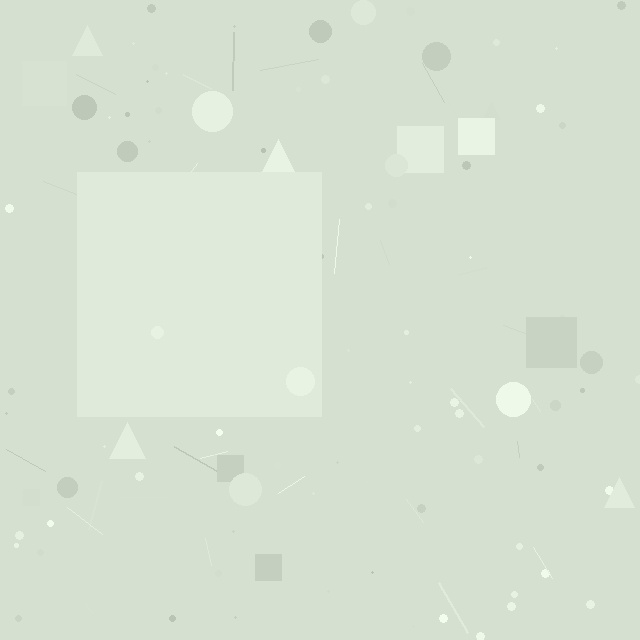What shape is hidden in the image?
A square is hidden in the image.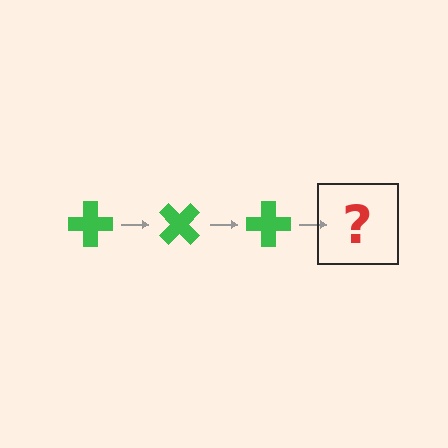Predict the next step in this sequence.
The next step is a green cross rotated 135 degrees.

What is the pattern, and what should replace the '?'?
The pattern is that the cross rotates 45 degrees each step. The '?' should be a green cross rotated 135 degrees.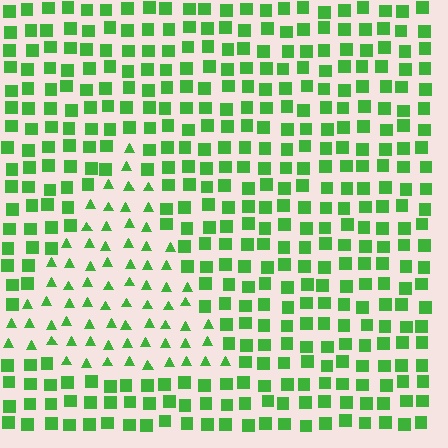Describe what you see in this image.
The image is filled with small green elements arranged in a uniform grid. A triangle-shaped region contains triangles, while the surrounding area contains squares. The boundary is defined purely by the change in element shape.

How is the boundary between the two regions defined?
The boundary is defined by a change in element shape: triangles inside vs. squares outside. All elements share the same color and spacing.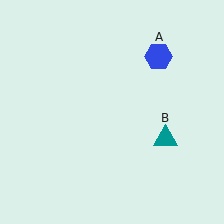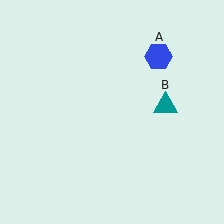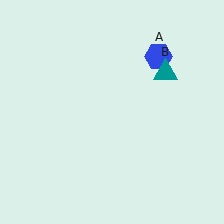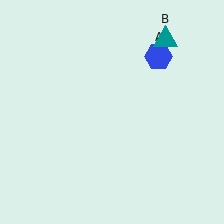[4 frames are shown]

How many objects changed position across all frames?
1 object changed position: teal triangle (object B).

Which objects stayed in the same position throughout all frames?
Blue hexagon (object A) remained stationary.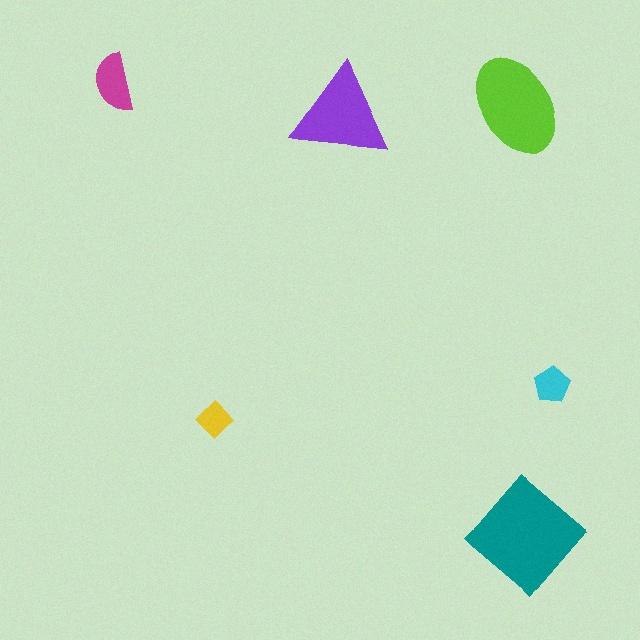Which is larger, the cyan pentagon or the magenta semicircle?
The magenta semicircle.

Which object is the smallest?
The yellow diamond.